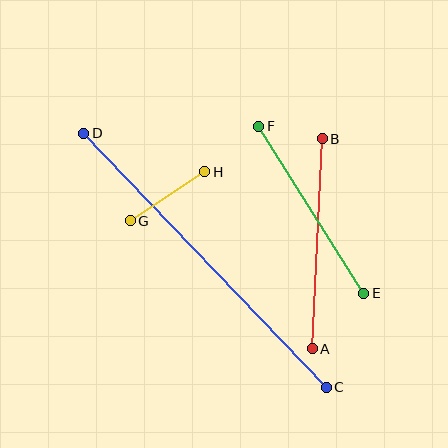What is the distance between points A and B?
The distance is approximately 210 pixels.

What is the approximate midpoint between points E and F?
The midpoint is at approximately (311, 210) pixels.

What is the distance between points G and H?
The distance is approximately 89 pixels.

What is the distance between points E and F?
The distance is approximately 197 pixels.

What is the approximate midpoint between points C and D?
The midpoint is at approximately (205, 260) pixels.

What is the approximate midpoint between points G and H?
The midpoint is at approximately (168, 196) pixels.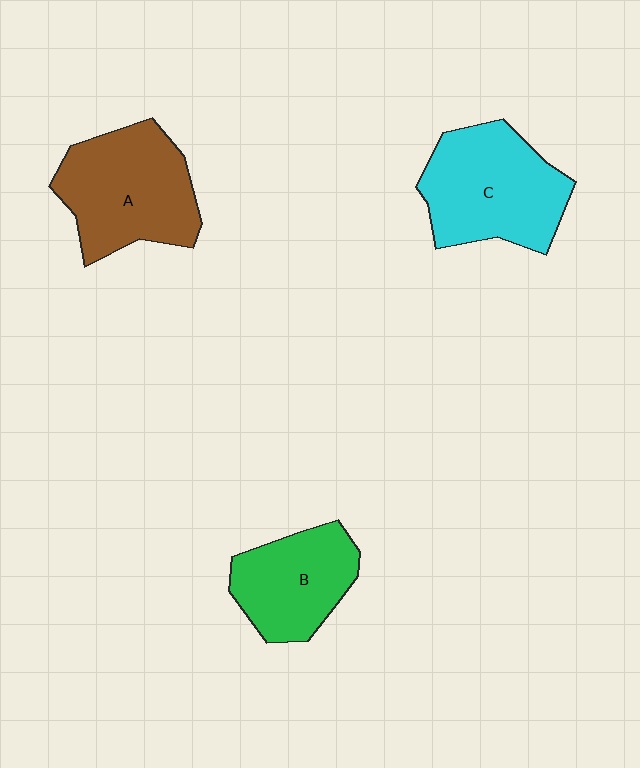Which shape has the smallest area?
Shape B (green).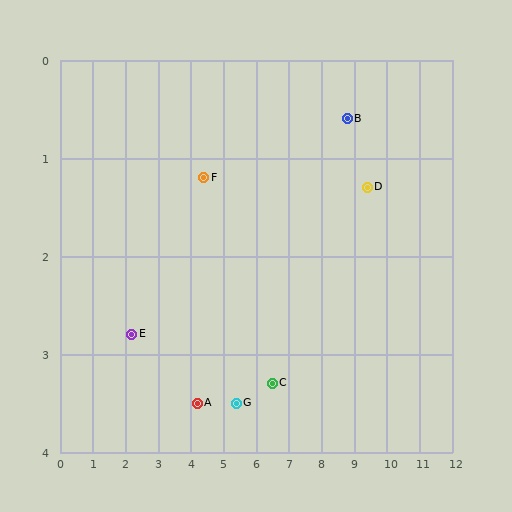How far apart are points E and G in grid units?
Points E and G are about 3.3 grid units apart.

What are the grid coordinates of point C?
Point C is at approximately (6.5, 3.3).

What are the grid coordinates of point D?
Point D is at approximately (9.4, 1.3).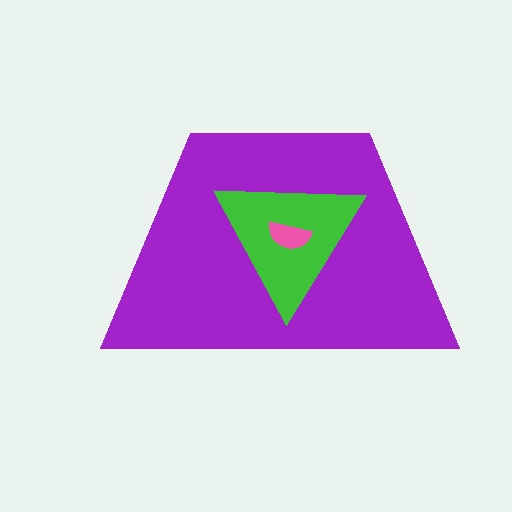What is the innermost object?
The pink semicircle.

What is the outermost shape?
The purple trapezoid.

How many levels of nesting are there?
3.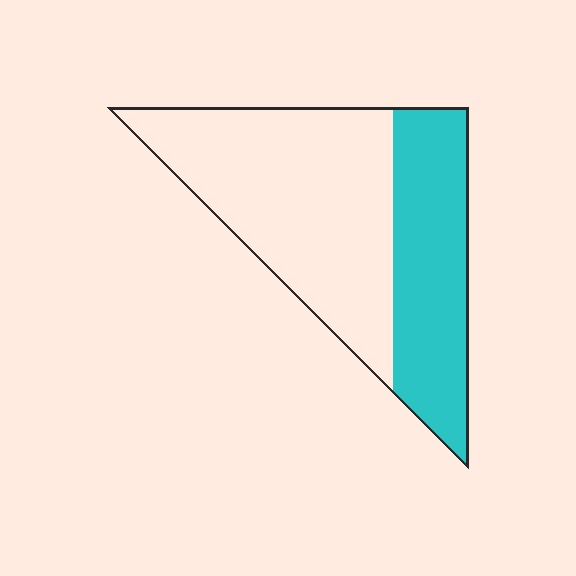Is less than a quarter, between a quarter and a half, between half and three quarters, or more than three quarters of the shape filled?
Between a quarter and a half.